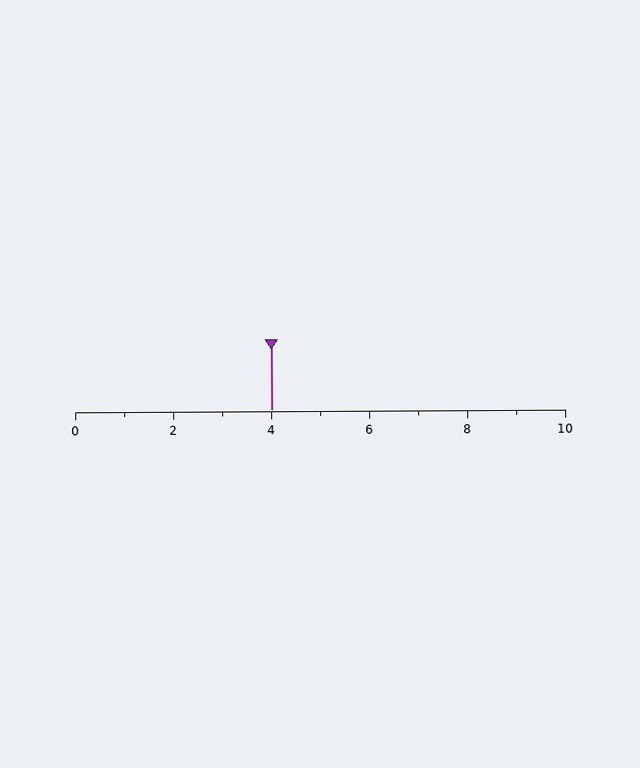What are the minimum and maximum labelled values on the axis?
The axis runs from 0 to 10.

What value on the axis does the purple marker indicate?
The marker indicates approximately 4.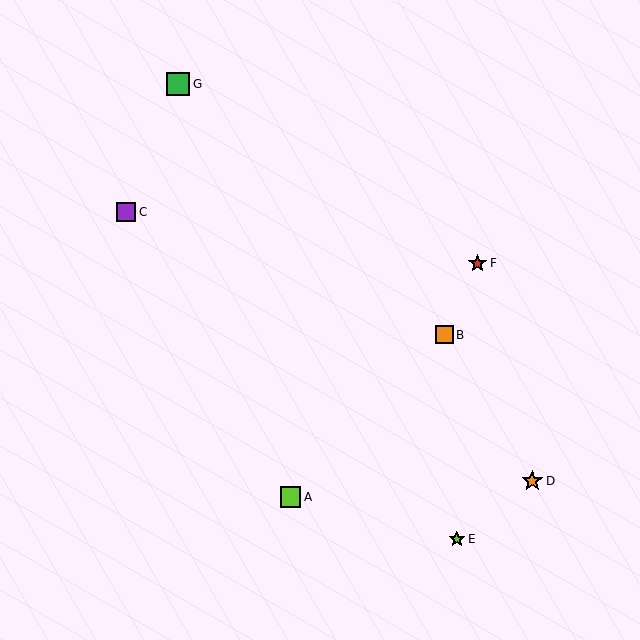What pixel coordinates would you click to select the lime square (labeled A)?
Click at (291, 497) to select the lime square A.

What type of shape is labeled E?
Shape E is a lime star.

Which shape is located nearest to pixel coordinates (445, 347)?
The orange square (labeled B) at (445, 335) is nearest to that location.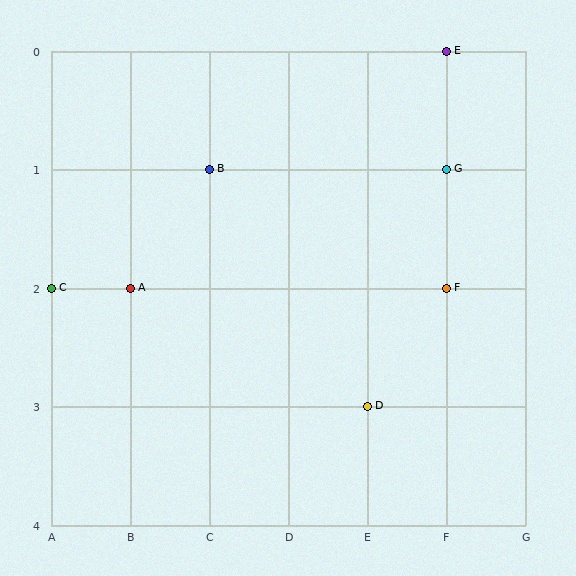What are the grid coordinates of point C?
Point C is at grid coordinates (A, 2).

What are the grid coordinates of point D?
Point D is at grid coordinates (E, 3).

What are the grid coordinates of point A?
Point A is at grid coordinates (B, 2).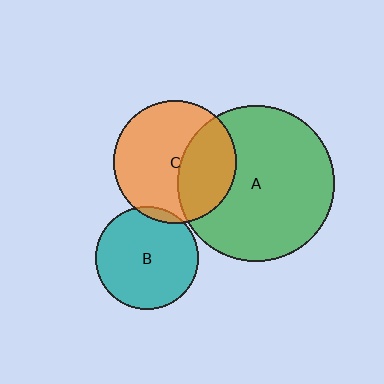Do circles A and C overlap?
Yes.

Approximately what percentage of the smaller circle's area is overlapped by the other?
Approximately 35%.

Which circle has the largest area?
Circle A (green).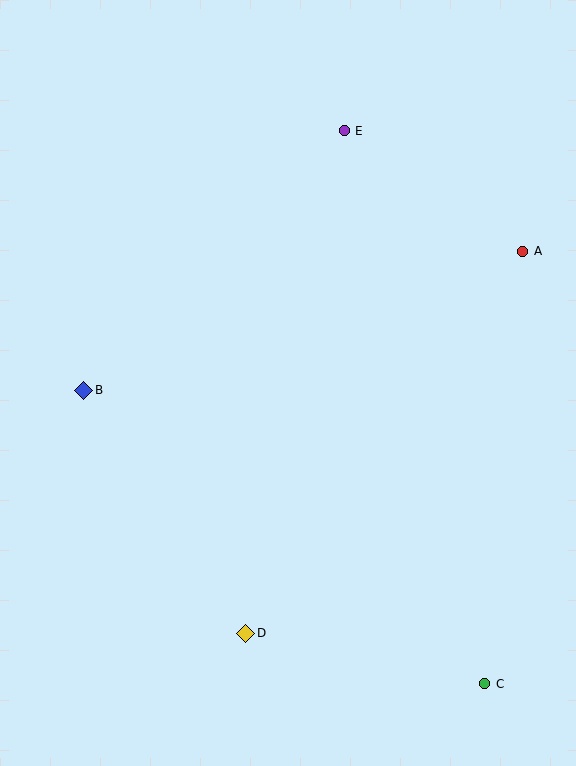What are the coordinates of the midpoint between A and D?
The midpoint between A and D is at (384, 442).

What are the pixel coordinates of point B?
Point B is at (84, 390).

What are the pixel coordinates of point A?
Point A is at (523, 251).